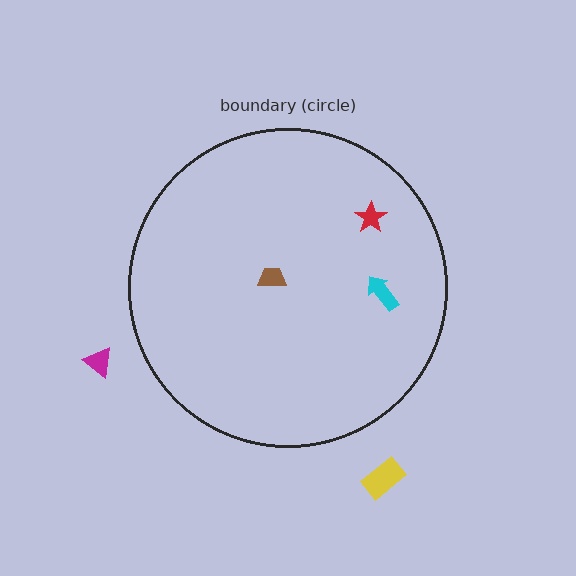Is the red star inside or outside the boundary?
Inside.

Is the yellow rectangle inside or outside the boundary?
Outside.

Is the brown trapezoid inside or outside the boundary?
Inside.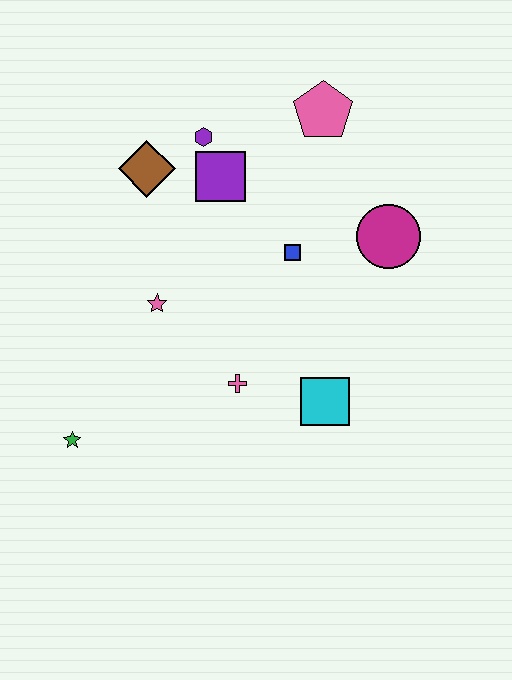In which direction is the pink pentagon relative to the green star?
The pink pentagon is above the green star.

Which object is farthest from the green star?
The pink pentagon is farthest from the green star.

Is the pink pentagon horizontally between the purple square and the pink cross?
No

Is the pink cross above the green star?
Yes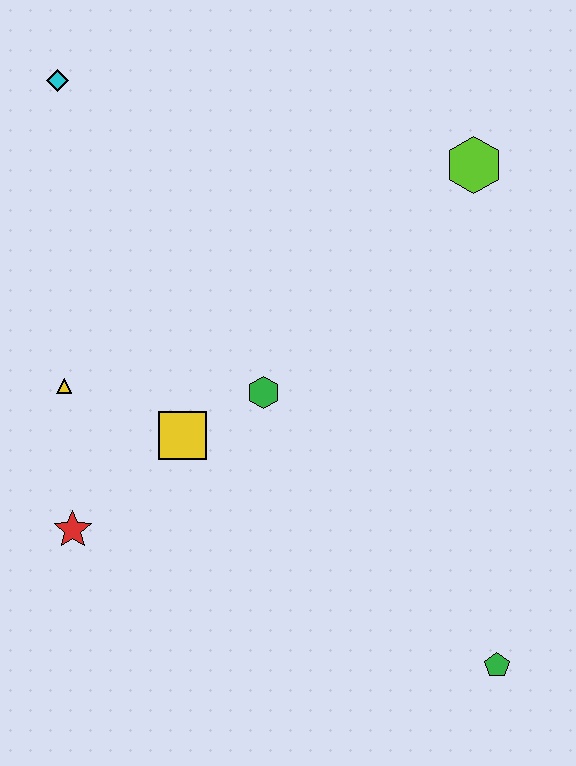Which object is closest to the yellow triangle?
The yellow square is closest to the yellow triangle.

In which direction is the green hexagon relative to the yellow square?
The green hexagon is to the right of the yellow square.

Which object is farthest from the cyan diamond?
The green pentagon is farthest from the cyan diamond.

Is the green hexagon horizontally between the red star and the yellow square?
No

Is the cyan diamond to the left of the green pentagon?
Yes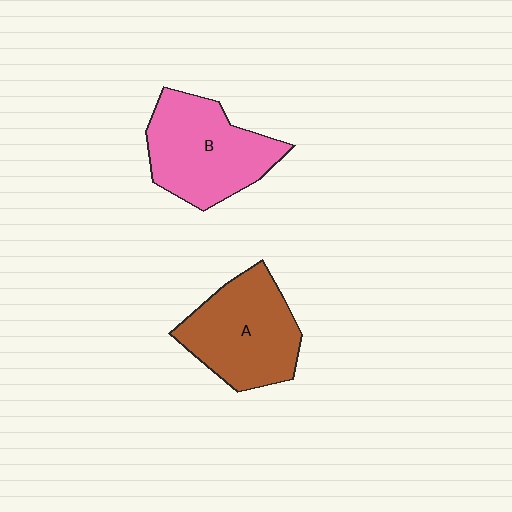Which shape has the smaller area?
Shape A (brown).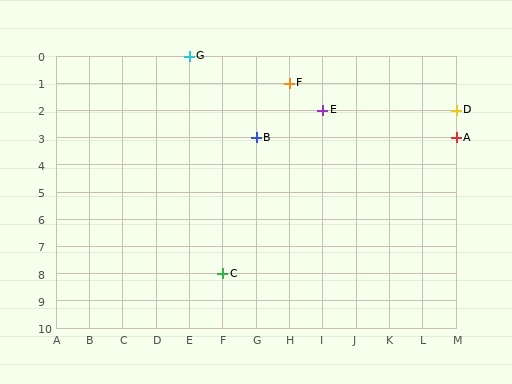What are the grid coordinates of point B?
Point B is at grid coordinates (G, 3).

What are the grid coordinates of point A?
Point A is at grid coordinates (M, 3).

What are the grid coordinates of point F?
Point F is at grid coordinates (H, 1).